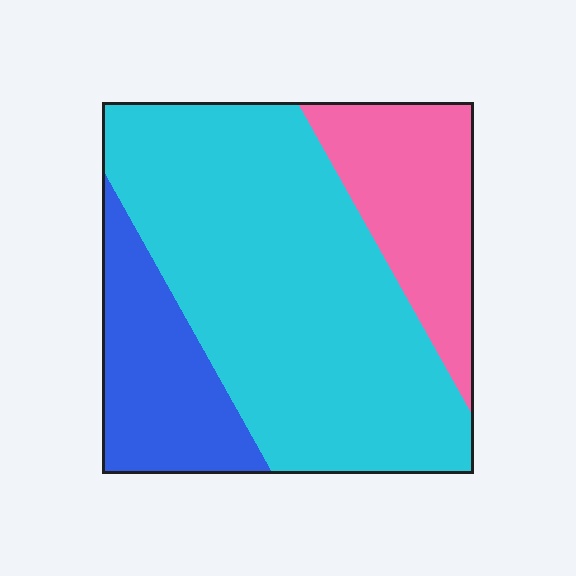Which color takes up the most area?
Cyan, at roughly 60%.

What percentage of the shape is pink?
Pink covers roughly 20% of the shape.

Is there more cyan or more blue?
Cyan.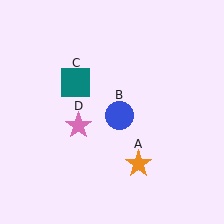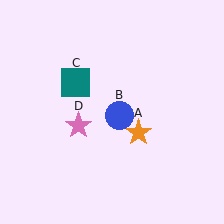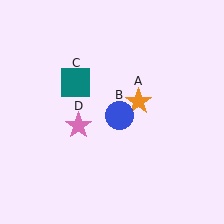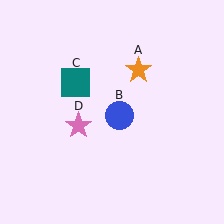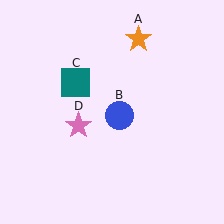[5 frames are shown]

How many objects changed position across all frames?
1 object changed position: orange star (object A).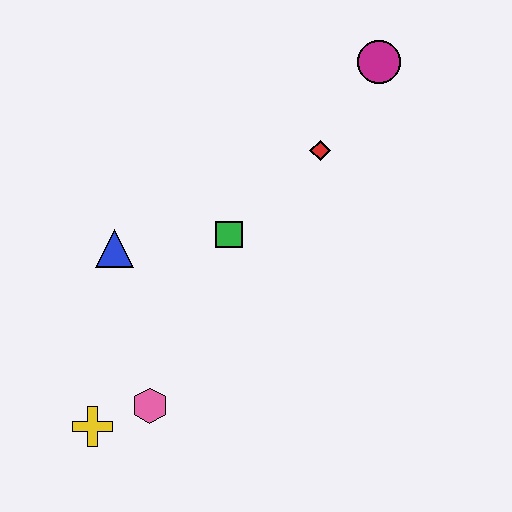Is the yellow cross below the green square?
Yes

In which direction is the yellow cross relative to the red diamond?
The yellow cross is below the red diamond.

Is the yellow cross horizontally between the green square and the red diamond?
No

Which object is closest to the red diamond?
The magenta circle is closest to the red diamond.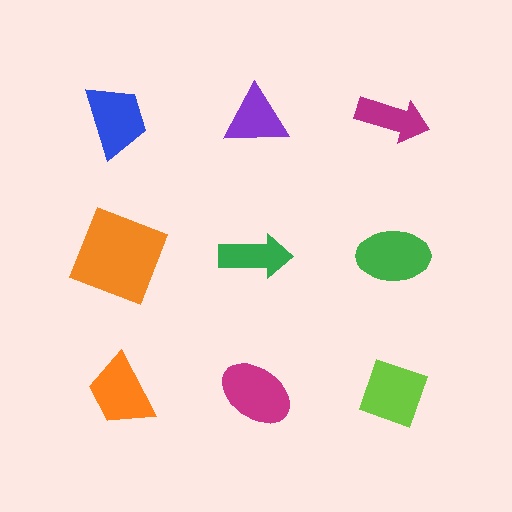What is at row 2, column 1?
An orange square.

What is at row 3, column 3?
A lime diamond.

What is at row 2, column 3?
A green ellipse.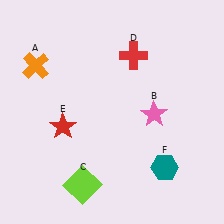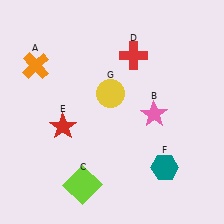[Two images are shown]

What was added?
A yellow circle (G) was added in Image 2.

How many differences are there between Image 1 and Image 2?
There is 1 difference between the two images.